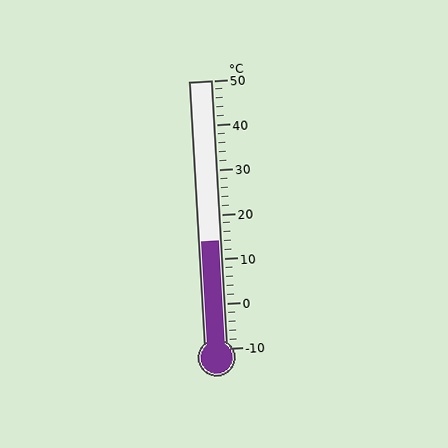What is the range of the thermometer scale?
The thermometer scale ranges from -10°C to 50°C.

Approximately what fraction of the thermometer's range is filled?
The thermometer is filled to approximately 40% of its range.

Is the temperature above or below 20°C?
The temperature is below 20°C.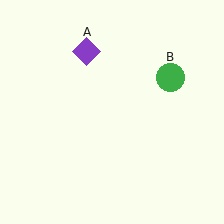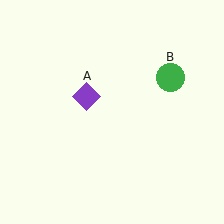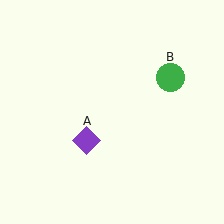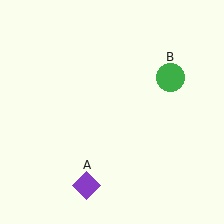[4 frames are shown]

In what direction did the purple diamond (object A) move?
The purple diamond (object A) moved down.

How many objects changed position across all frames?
1 object changed position: purple diamond (object A).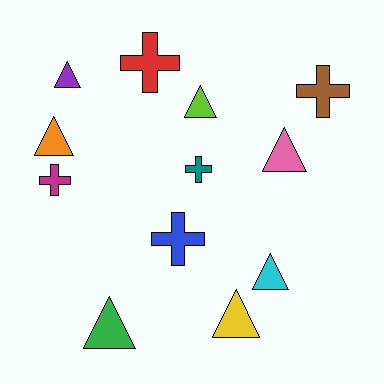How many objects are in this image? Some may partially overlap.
There are 12 objects.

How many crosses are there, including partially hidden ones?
There are 5 crosses.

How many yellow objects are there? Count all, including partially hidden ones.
There is 1 yellow object.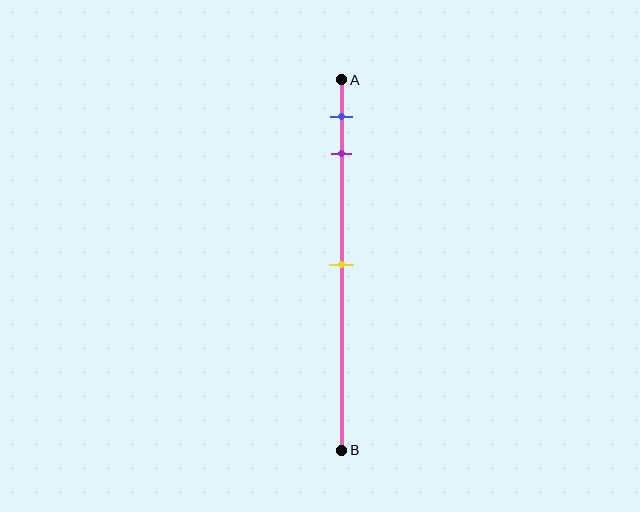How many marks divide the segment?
There are 3 marks dividing the segment.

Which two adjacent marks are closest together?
The blue and purple marks are the closest adjacent pair.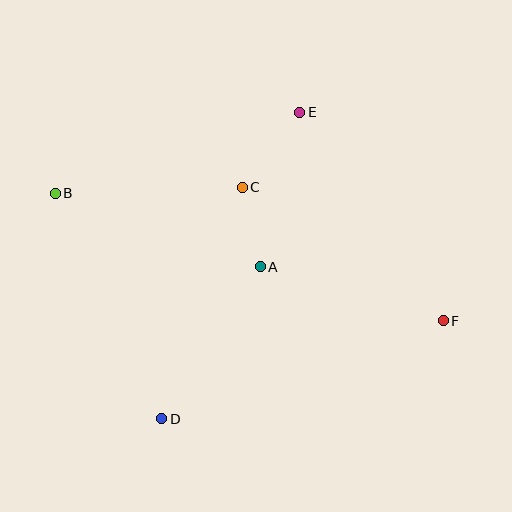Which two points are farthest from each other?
Points B and F are farthest from each other.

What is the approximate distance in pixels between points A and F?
The distance between A and F is approximately 190 pixels.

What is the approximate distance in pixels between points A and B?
The distance between A and B is approximately 218 pixels.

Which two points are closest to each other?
Points A and C are closest to each other.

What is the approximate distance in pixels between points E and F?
The distance between E and F is approximately 253 pixels.